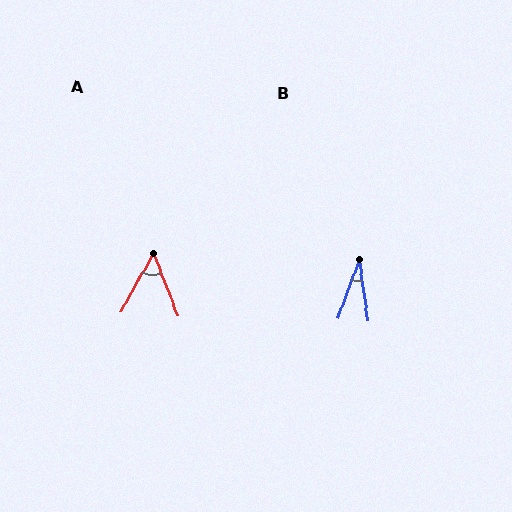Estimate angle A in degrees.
Approximately 50 degrees.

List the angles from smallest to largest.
B (28°), A (50°).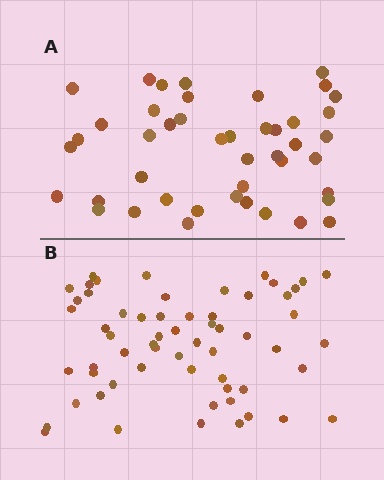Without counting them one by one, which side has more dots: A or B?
Region B (the bottom region) has more dots.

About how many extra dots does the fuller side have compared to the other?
Region B has approximately 15 more dots than region A.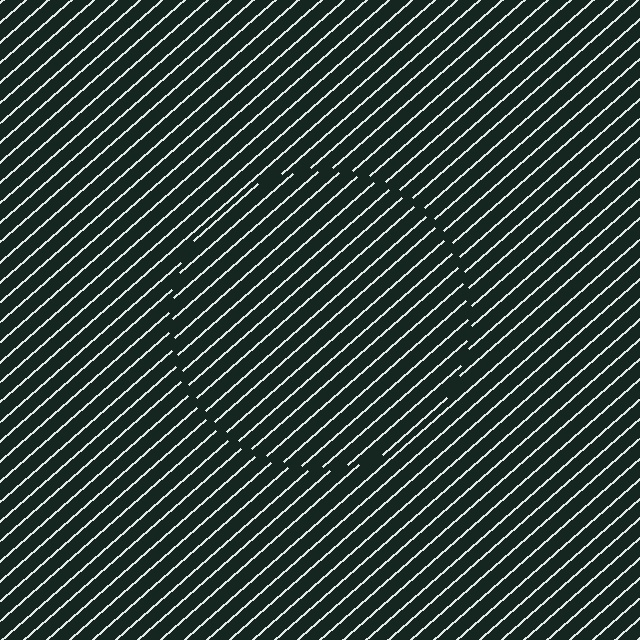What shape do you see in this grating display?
An illusory circle. The interior of the shape contains the same grating, shifted by half a period — the contour is defined by the phase discontinuity where line-ends from the inner and outer gratings abut.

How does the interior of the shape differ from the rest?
The interior of the shape contains the same grating, shifted by half a period — the contour is defined by the phase discontinuity where line-ends from the inner and outer gratings abut.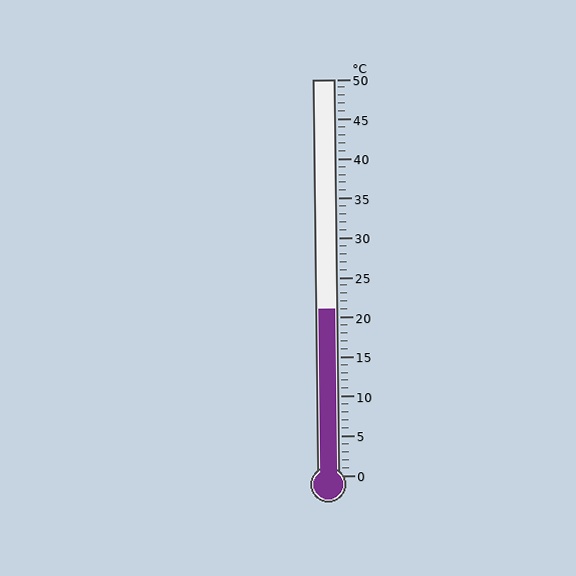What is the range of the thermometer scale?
The thermometer scale ranges from 0°C to 50°C.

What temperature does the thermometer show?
The thermometer shows approximately 21°C.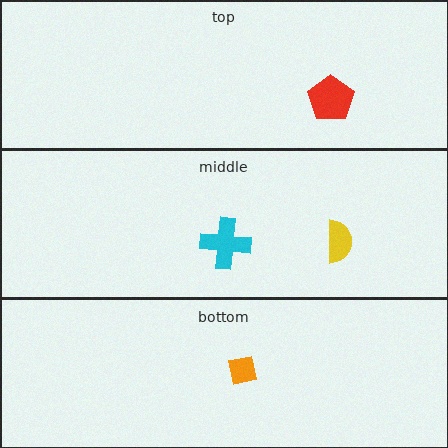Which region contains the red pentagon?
The top region.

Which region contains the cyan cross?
The middle region.